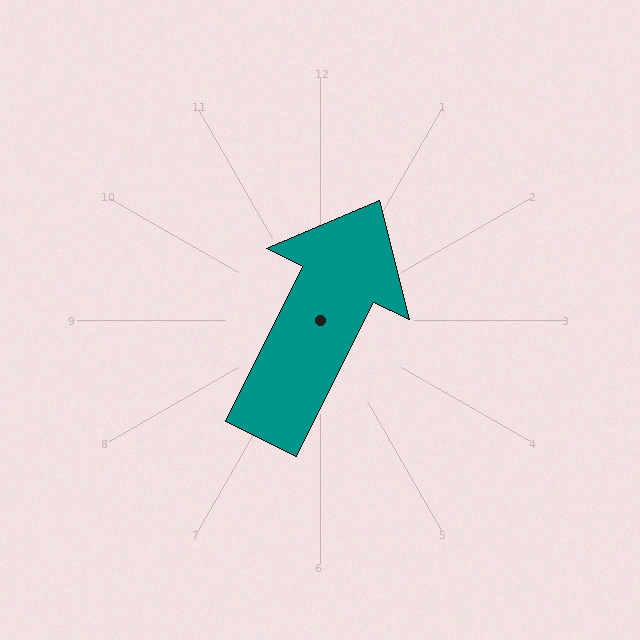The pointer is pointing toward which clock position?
Roughly 1 o'clock.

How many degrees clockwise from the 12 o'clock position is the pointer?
Approximately 26 degrees.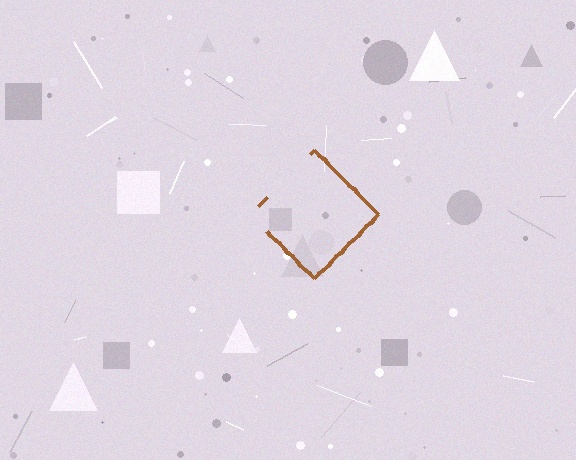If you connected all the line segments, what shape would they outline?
They would outline a diamond.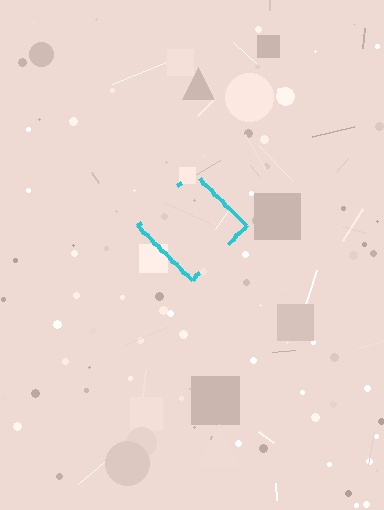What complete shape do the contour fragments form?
The contour fragments form a diamond.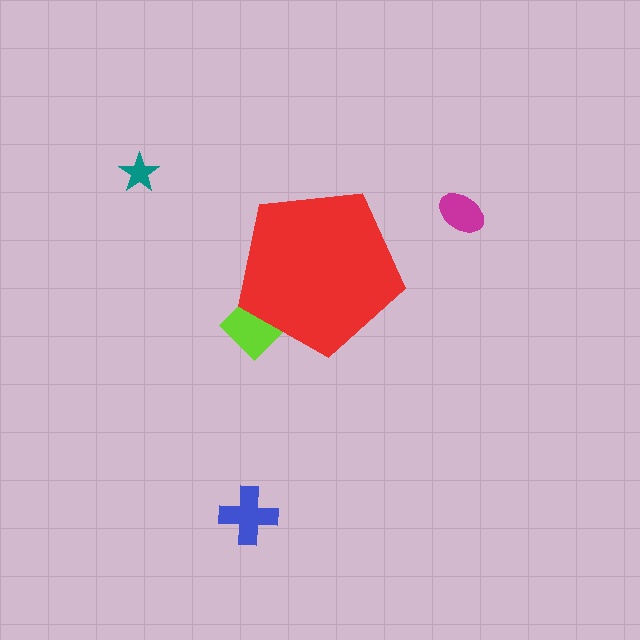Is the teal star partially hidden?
No, the teal star is fully visible.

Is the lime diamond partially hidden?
Yes, the lime diamond is partially hidden behind the red pentagon.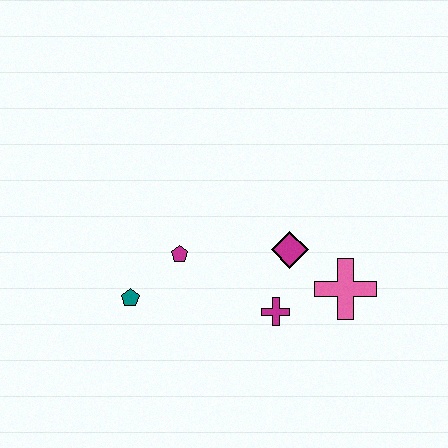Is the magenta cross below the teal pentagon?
Yes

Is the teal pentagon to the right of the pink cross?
No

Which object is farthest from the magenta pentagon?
The pink cross is farthest from the magenta pentagon.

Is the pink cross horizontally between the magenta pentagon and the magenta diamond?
No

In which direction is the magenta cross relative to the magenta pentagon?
The magenta cross is to the right of the magenta pentagon.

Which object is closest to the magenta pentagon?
The teal pentagon is closest to the magenta pentagon.